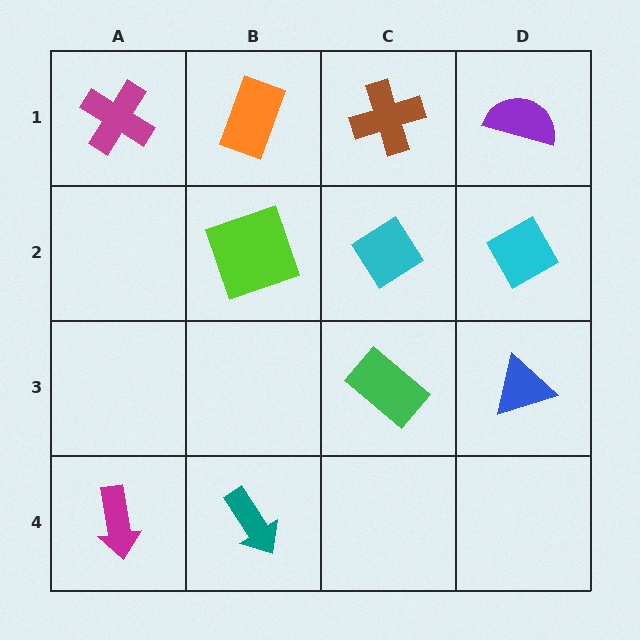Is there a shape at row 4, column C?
No, that cell is empty.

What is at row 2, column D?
A cyan diamond.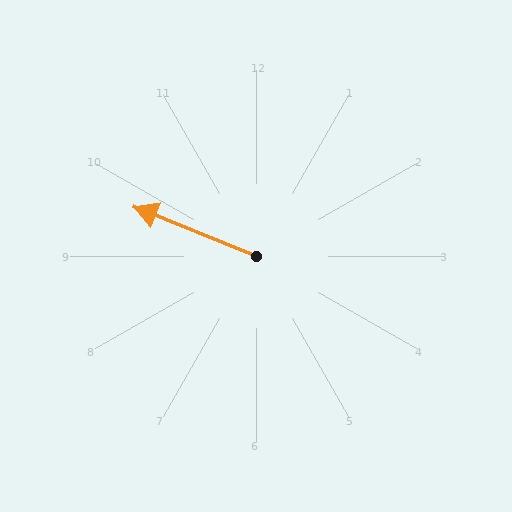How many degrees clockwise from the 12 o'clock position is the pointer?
Approximately 292 degrees.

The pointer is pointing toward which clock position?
Roughly 10 o'clock.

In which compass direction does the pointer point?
West.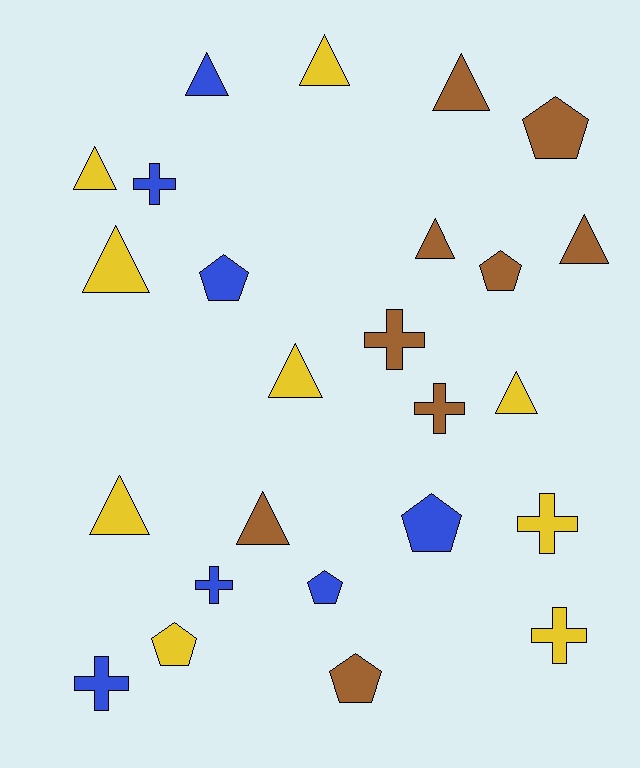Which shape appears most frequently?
Triangle, with 11 objects.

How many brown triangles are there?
There are 4 brown triangles.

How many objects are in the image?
There are 25 objects.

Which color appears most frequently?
Yellow, with 9 objects.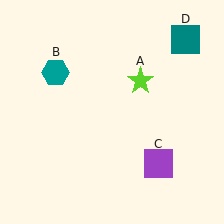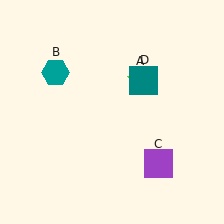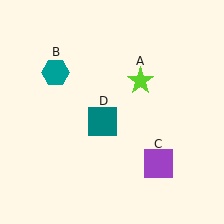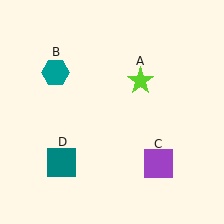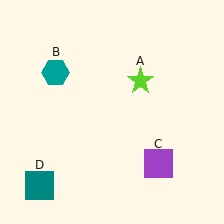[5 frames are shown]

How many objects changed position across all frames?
1 object changed position: teal square (object D).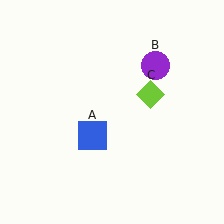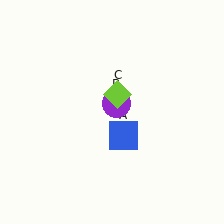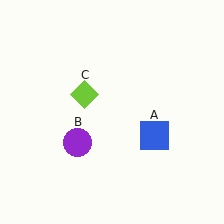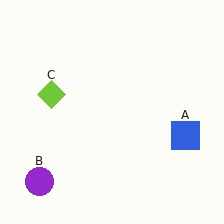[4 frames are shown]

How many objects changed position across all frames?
3 objects changed position: blue square (object A), purple circle (object B), lime diamond (object C).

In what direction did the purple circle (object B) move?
The purple circle (object B) moved down and to the left.